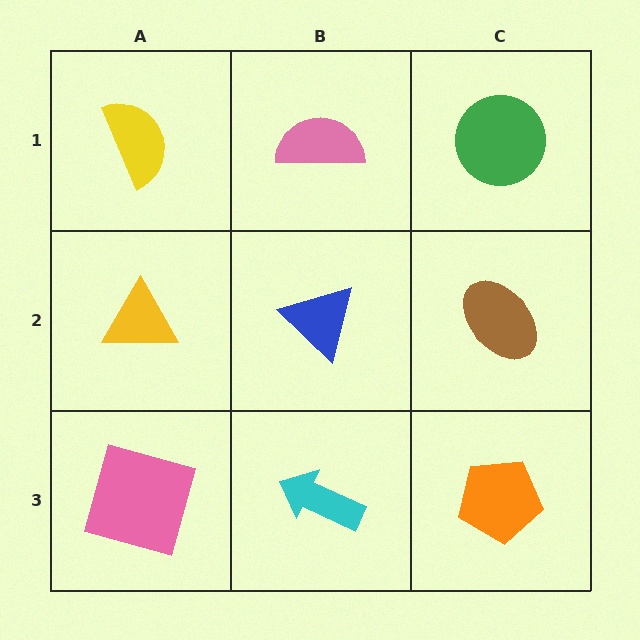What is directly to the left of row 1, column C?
A pink semicircle.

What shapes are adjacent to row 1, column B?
A blue triangle (row 2, column B), a yellow semicircle (row 1, column A), a green circle (row 1, column C).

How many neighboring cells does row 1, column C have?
2.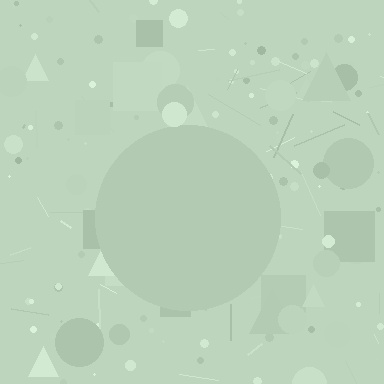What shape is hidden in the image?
A circle is hidden in the image.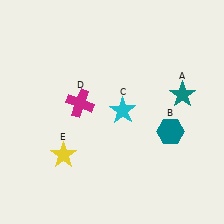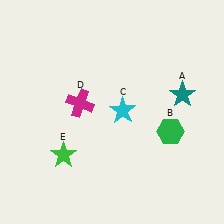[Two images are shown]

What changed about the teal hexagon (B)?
In Image 1, B is teal. In Image 2, it changed to green.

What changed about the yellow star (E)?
In Image 1, E is yellow. In Image 2, it changed to green.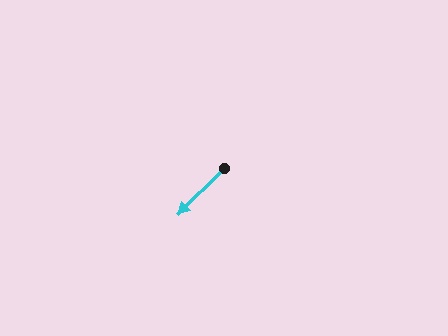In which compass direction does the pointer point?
Southwest.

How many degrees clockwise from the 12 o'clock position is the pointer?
Approximately 225 degrees.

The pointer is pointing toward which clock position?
Roughly 7 o'clock.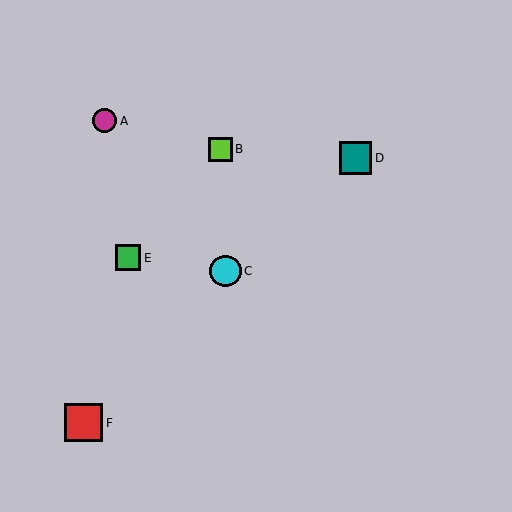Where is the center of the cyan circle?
The center of the cyan circle is at (225, 271).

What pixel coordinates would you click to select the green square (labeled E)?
Click at (128, 258) to select the green square E.